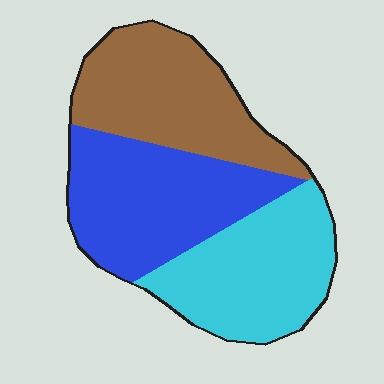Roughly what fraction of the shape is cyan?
Cyan covers 32% of the shape.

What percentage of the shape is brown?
Brown takes up about one third (1/3) of the shape.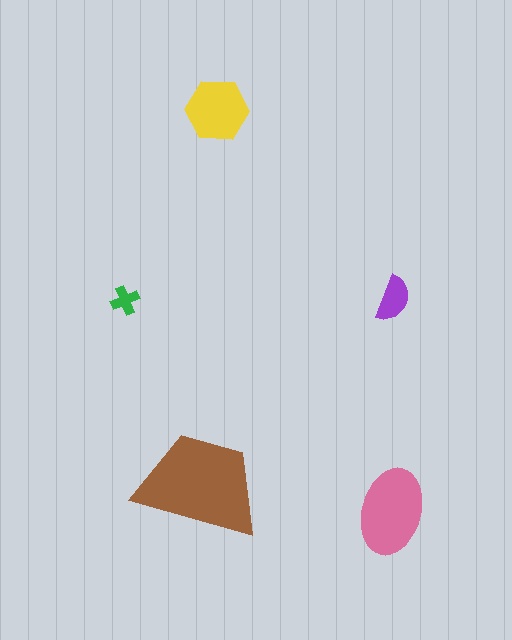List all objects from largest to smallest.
The brown trapezoid, the pink ellipse, the yellow hexagon, the purple semicircle, the green cross.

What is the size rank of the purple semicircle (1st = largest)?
4th.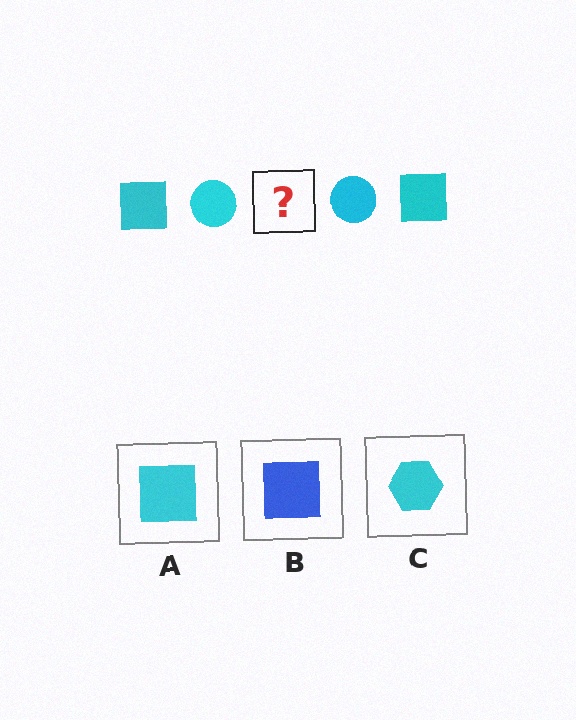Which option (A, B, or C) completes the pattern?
A.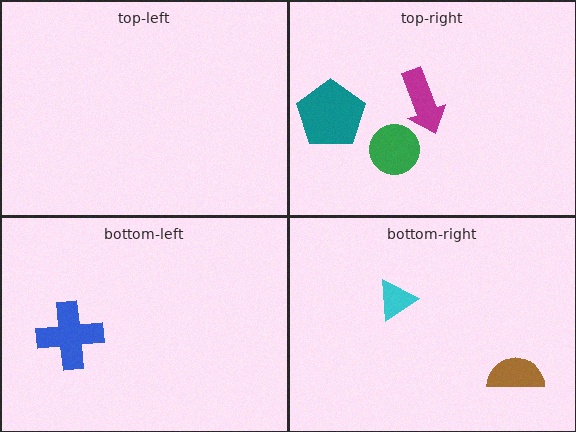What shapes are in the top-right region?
The teal pentagon, the magenta arrow, the green circle.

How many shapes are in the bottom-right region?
2.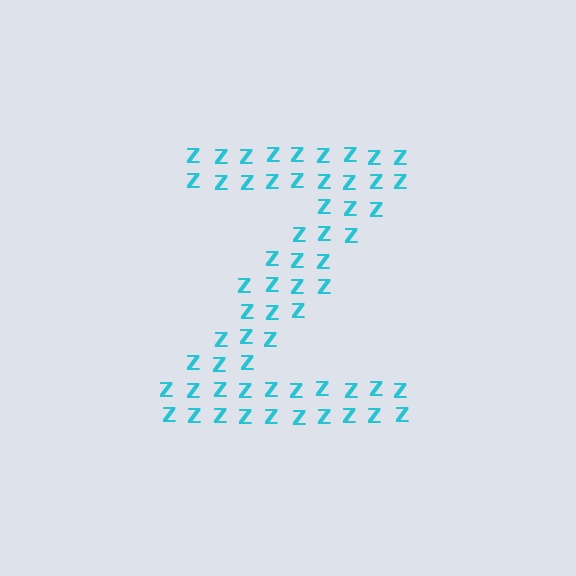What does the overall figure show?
The overall figure shows the letter Z.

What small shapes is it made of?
It is made of small letter Z's.